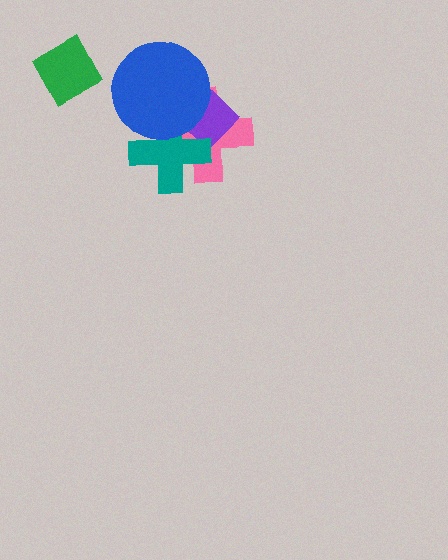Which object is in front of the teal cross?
The blue circle is in front of the teal cross.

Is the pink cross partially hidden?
Yes, it is partially covered by another shape.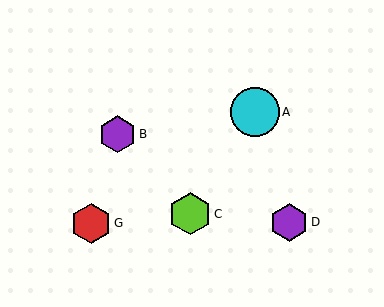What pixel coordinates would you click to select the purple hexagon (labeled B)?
Click at (117, 134) to select the purple hexagon B.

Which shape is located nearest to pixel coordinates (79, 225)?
The red hexagon (labeled G) at (91, 223) is nearest to that location.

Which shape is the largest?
The cyan circle (labeled A) is the largest.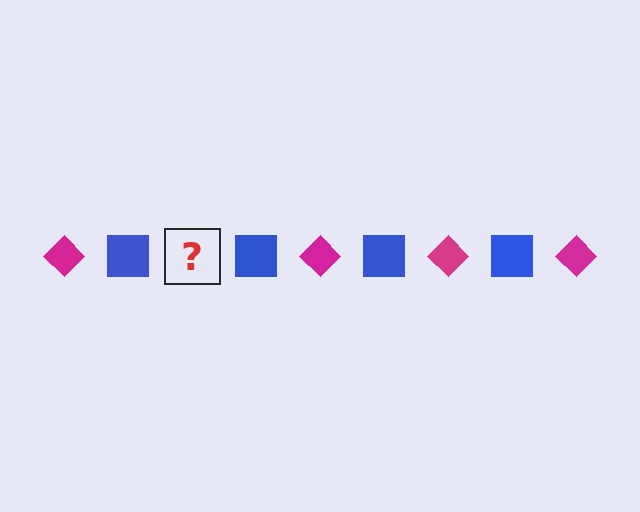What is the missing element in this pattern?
The missing element is a magenta diamond.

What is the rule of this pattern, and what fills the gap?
The rule is that the pattern alternates between magenta diamond and blue square. The gap should be filled with a magenta diamond.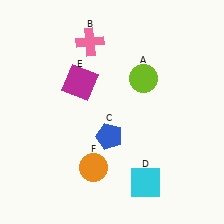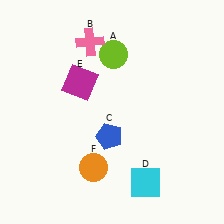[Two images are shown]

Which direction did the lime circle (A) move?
The lime circle (A) moved left.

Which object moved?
The lime circle (A) moved left.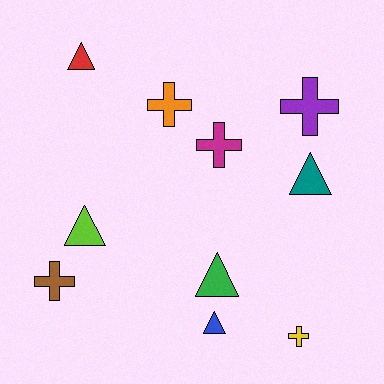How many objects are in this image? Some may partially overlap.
There are 10 objects.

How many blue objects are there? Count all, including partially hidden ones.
There is 1 blue object.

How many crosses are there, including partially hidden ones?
There are 5 crosses.